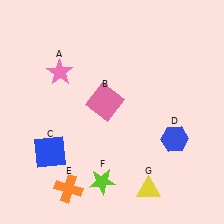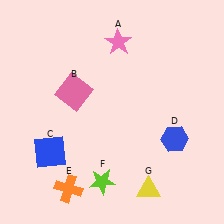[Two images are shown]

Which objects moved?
The objects that moved are: the pink star (A), the pink square (B).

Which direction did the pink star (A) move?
The pink star (A) moved right.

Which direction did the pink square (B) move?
The pink square (B) moved left.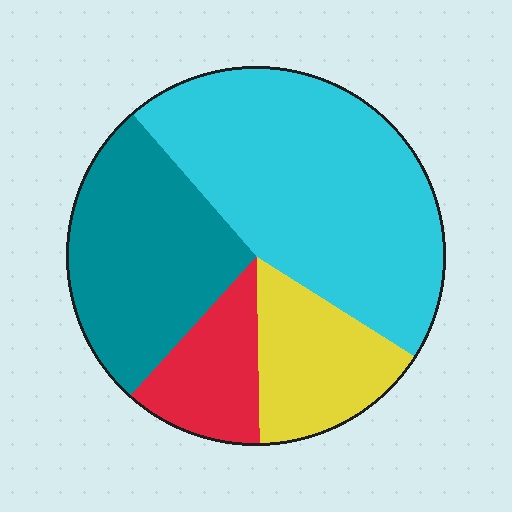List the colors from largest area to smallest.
From largest to smallest: cyan, teal, yellow, red.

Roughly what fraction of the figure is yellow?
Yellow takes up about one sixth (1/6) of the figure.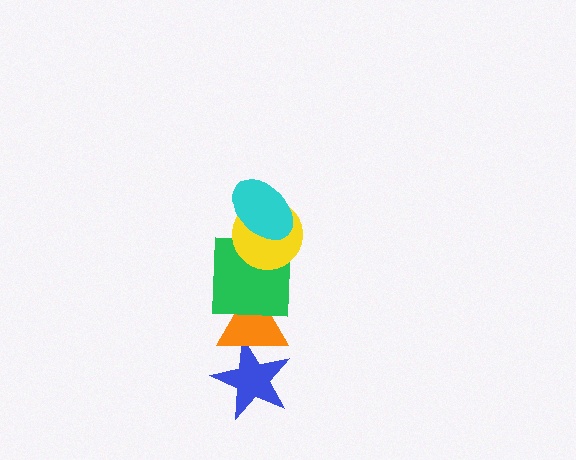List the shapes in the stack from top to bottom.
From top to bottom: the cyan ellipse, the yellow circle, the green square, the orange triangle, the blue star.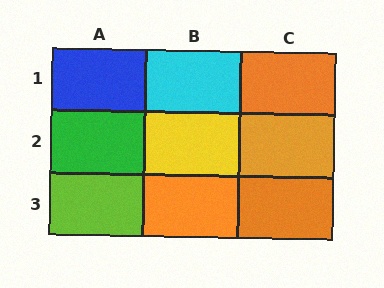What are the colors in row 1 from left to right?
Blue, cyan, orange.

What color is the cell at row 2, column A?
Green.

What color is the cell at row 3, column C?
Orange.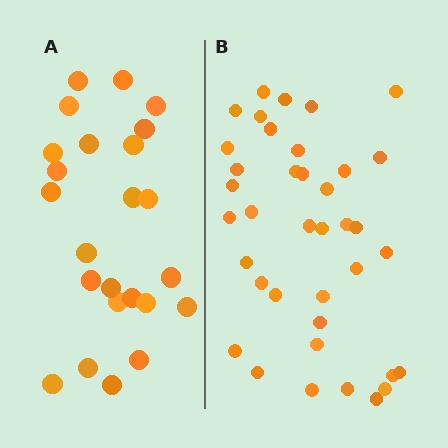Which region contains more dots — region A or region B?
Region B (the right region) has more dots.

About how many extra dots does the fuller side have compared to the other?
Region B has approximately 15 more dots than region A.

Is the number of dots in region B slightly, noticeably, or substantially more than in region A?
Region B has substantially more. The ratio is roughly 1.6 to 1.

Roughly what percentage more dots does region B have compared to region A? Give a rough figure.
About 60% more.